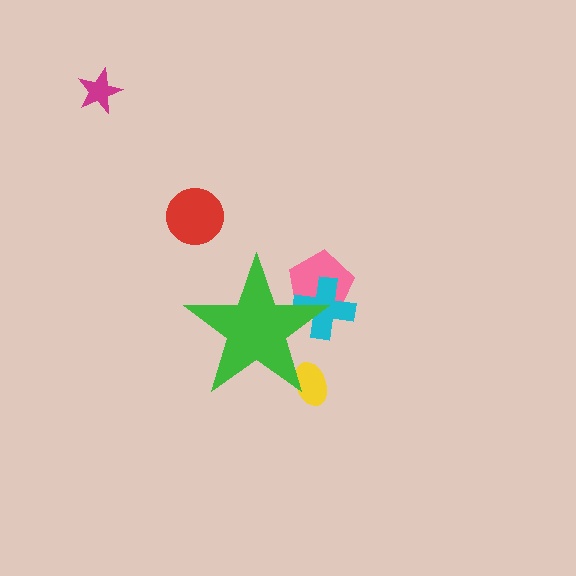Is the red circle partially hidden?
No, the red circle is fully visible.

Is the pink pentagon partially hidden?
Yes, the pink pentagon is partially hidden behind the green star.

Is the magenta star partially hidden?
No, the magenta star is fully visible.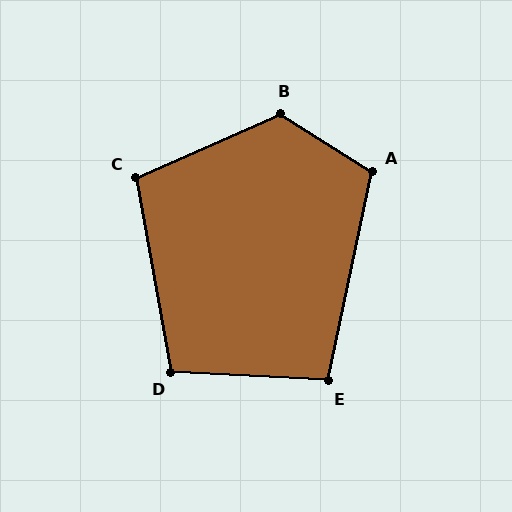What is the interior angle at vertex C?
Approximately 103 degrees (obtuse).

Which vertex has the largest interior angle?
B, at approximately 124 degrees.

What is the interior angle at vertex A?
Approximately 110 degrees (obtuse).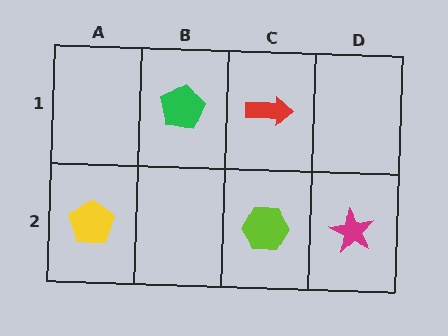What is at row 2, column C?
A lime hexagon.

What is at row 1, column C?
A red arrow.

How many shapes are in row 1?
2 shapes.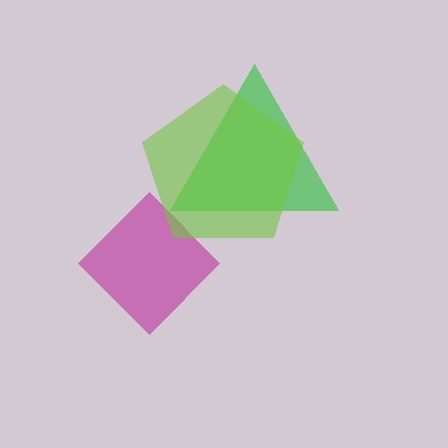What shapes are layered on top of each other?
The layered shapes are: a green triangle, a magenta diamond, a lime pentagon.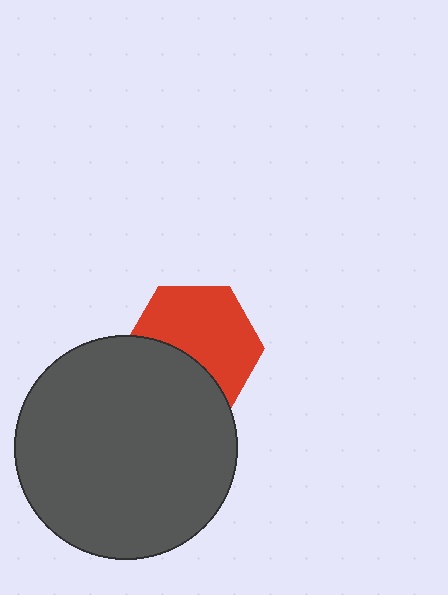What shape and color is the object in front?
The object in front is a dark gray circle.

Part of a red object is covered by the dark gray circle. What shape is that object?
It is a hexagon.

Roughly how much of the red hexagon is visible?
About half of it is visible (roughly 63%).